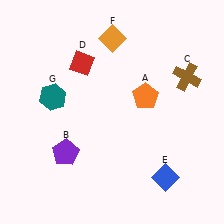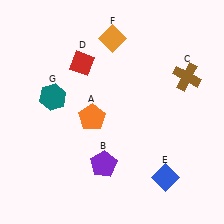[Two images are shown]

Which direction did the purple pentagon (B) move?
The purple pentagon (B) moved right.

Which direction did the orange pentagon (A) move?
The orange pentagon (A) moved left.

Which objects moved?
The objects that moved are: the orange pentagon (A), the purple pentagon (B).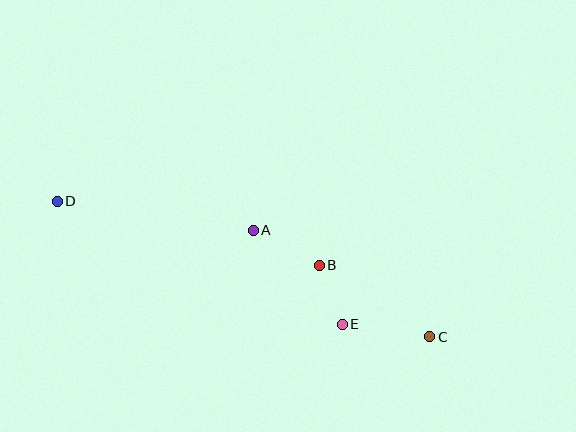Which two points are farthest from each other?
Points C and D are farthest from each other.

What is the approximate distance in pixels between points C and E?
The distance between C and E is approximately 88 pixels.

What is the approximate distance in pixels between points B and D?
The distance between B and D is approximately 270 pixels.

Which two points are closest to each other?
Points B and E are closest to each other.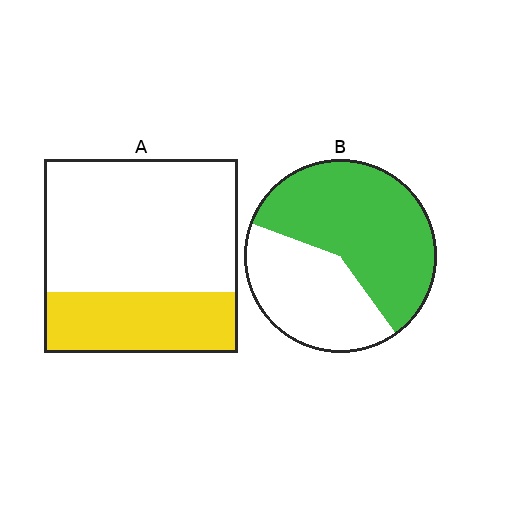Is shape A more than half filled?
No.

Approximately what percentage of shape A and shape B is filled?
A is approximately 30% and B is approximately 60%.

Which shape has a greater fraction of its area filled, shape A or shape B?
Shape B.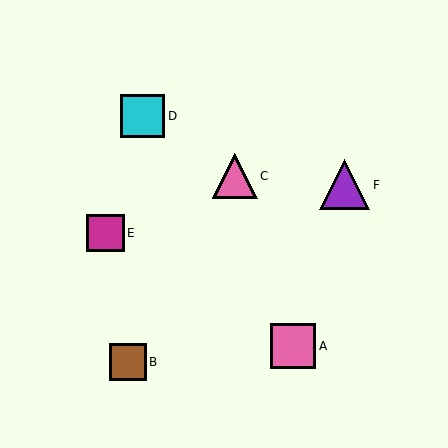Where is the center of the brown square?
The center of the brown square is at (128, 362).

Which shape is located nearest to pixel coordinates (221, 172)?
The pink triangle (labeled C) at (235, 176) is nearest to that location.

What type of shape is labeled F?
Shape F is a purple triangle.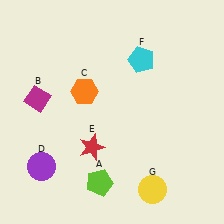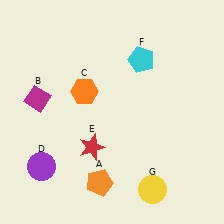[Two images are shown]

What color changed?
The pentagon (A) changed from lime in Image 1 to orange in Image 2.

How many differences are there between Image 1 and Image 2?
There is 1 difference between the two images.